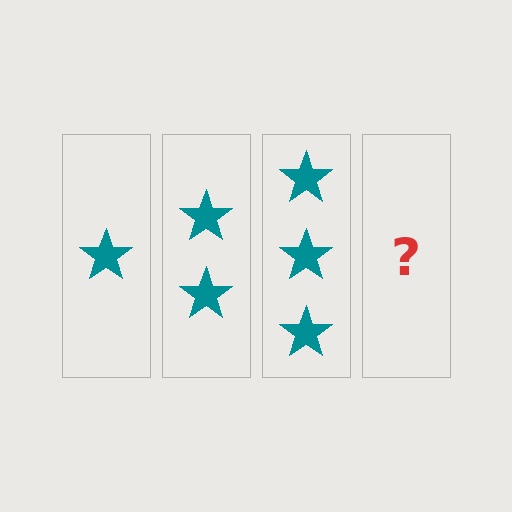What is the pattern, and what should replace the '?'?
The pattern is that each step adds one more star. The '?' should be 4 stars.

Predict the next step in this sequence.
The next step is 4 stars.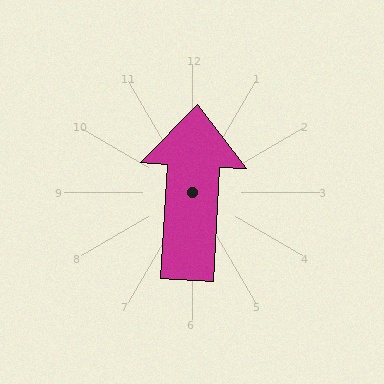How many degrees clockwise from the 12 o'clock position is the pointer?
Approximately 3 degrees.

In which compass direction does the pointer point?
North.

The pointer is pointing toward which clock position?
Roughly 12 o'clock.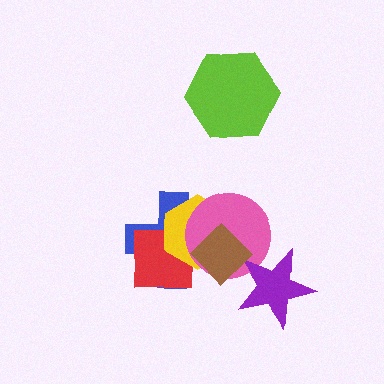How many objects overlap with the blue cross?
4 objects overlap with the blue cross.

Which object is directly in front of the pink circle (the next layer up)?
The purple star is directly in front of the pink circle.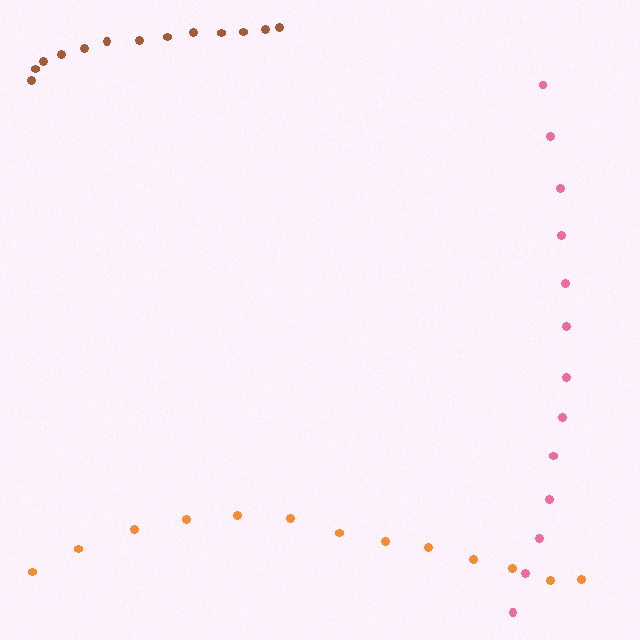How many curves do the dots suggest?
There are 3 distinct paths.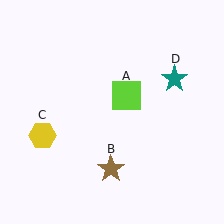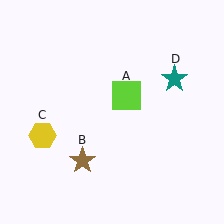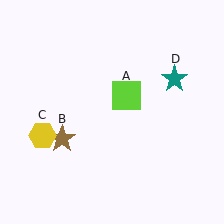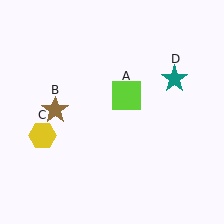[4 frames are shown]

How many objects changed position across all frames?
1 object changed position: brown star (object B).